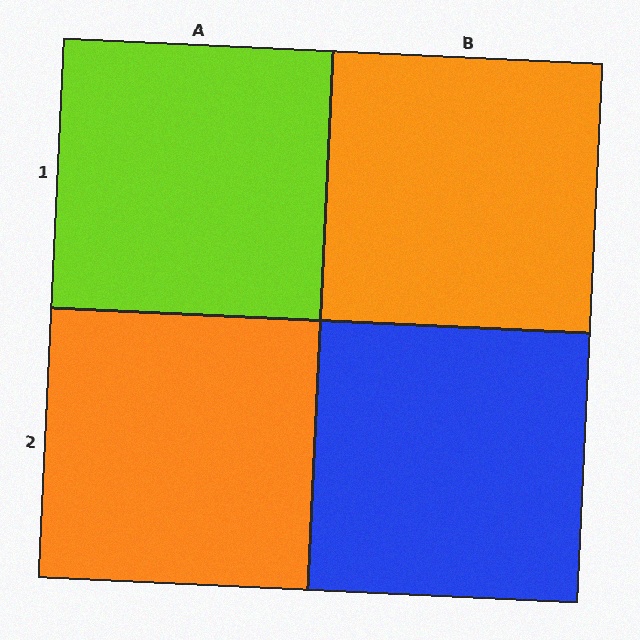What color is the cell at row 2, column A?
Orange.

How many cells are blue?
1 cell is blue.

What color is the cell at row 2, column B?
Blue.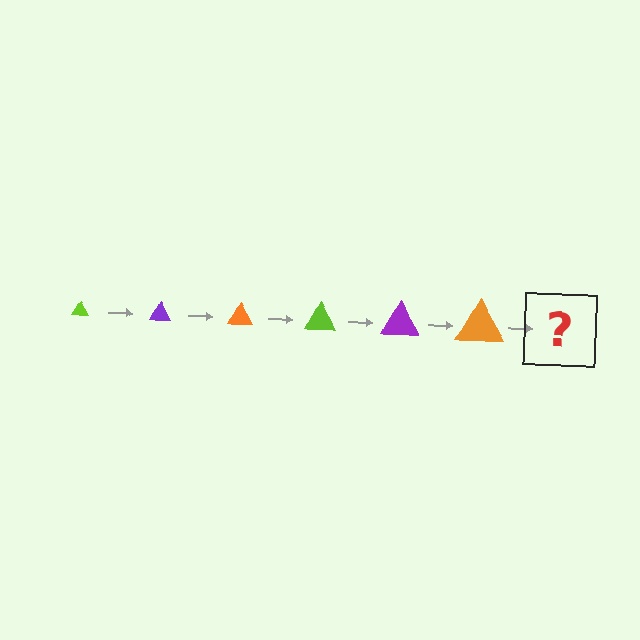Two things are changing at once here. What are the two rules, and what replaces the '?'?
The two rules are that the triangle grows larger each step and the color cycles through lime, purple, and orange. The '?' should be a lime triangle, larger than the previous one.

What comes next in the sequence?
The next element should be a lime triangle, larger than the previous one.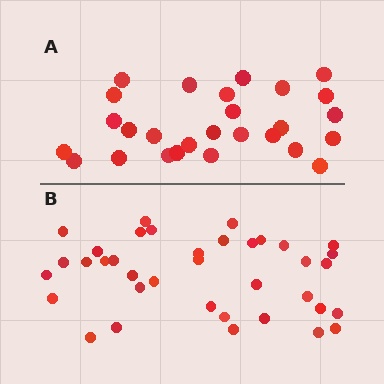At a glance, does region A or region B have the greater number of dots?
Region B (the bottom region) has more dots.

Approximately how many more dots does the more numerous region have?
Region B has roughly 10 or so more dots than region A.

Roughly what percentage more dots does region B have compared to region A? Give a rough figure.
About 35% more.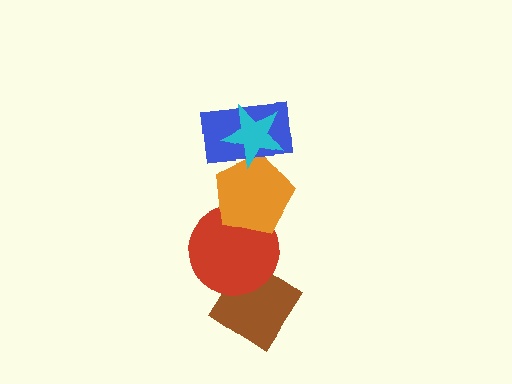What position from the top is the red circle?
The red circle is 4th from the top.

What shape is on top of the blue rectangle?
The cyan star is on top of the blue rectangle.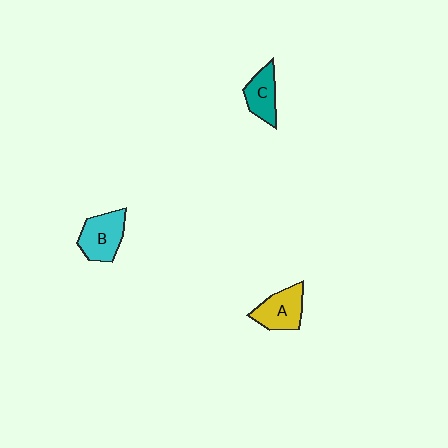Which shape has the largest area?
Shape B (cyan).